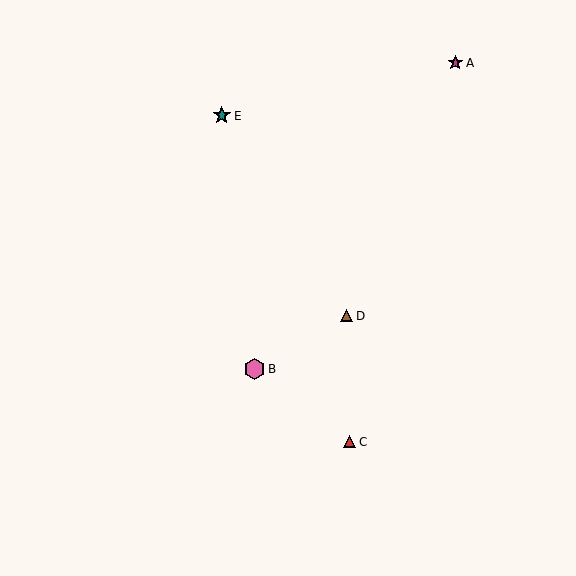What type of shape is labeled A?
Shape A is a magenta star.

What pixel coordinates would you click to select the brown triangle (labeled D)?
Click at (347, 316) to select the brown triangle D.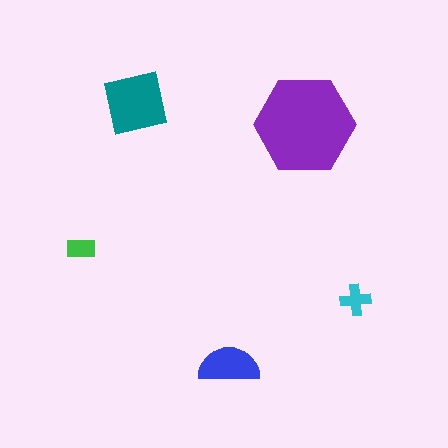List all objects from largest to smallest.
The purple hexagon, the teal square, the blue semicircle, the cyan cross, the green rectangle.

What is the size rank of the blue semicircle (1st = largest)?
3rd.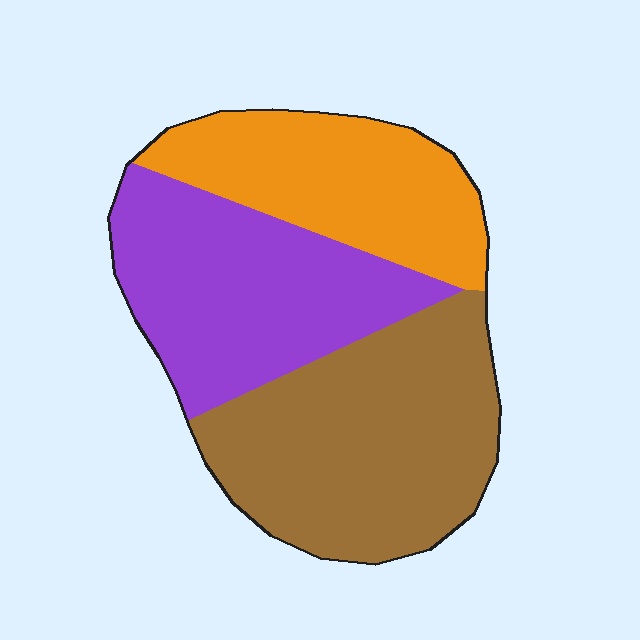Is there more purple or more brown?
Brown.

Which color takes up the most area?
Brown, at roughly 40%.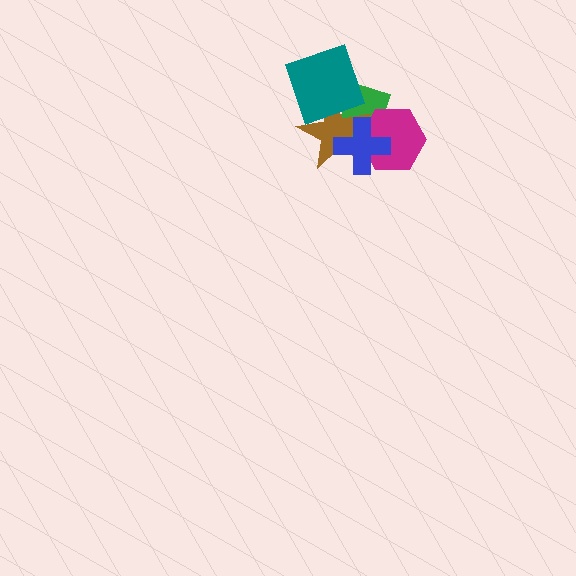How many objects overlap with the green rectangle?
4 objects overlap with the green rectangle.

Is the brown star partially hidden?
Yes, it is partially covered by another shape.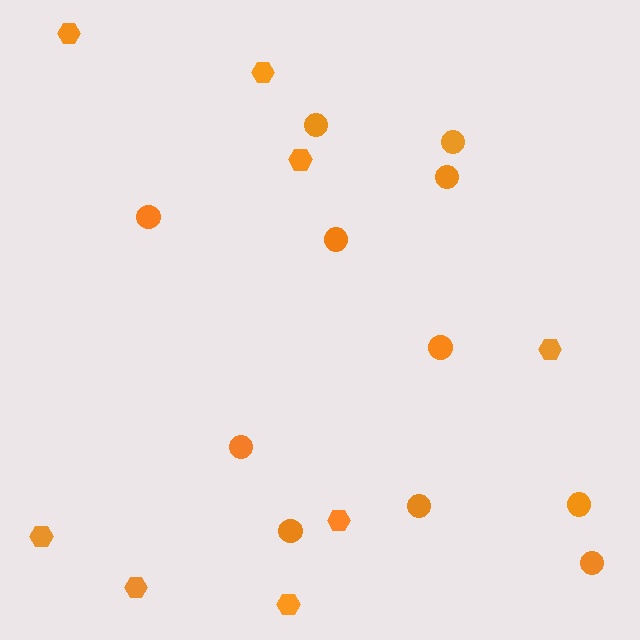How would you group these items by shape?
There are 2 groups: one group of hexagons (8) and one group of circles (11).